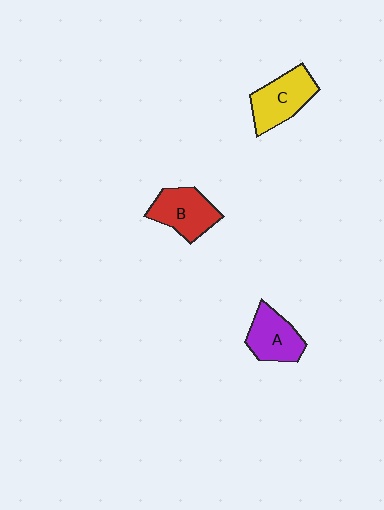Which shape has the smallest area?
Shape A (purple).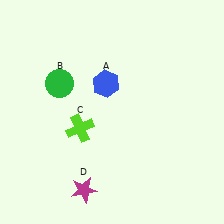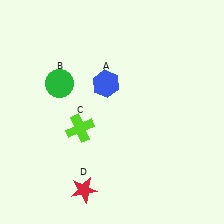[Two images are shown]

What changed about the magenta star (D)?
In Image 1, D is magenta. In Image 2, it changed to red.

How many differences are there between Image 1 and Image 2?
There is 1 difference between the two images.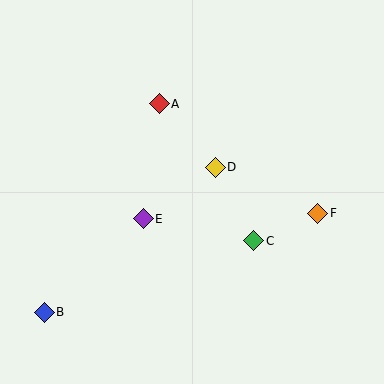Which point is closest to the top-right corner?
Point F is closest to the top-right corner.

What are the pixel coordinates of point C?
Point C is at (254, 241).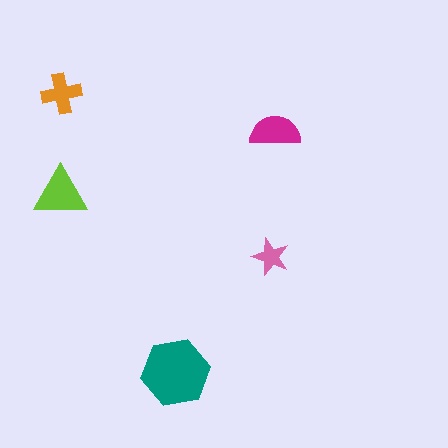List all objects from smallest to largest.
The pink star, the orange cross, the magenta semicircle, the lime triangle, the teal hexagon.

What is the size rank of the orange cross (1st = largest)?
4th.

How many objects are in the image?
There are 5 objects in the image.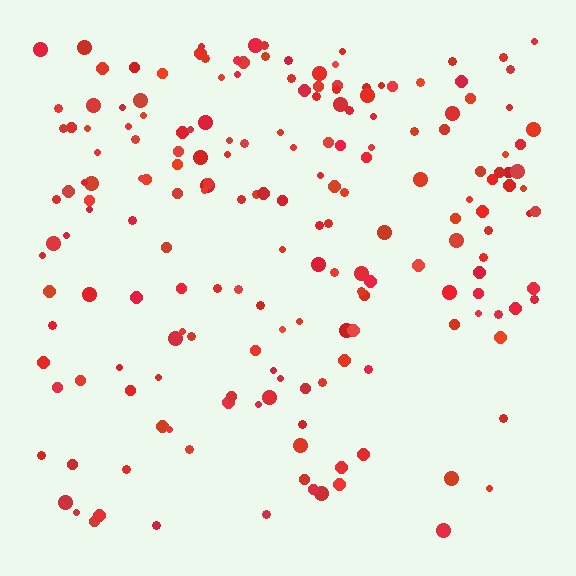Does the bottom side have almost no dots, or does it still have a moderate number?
Still a moderate number, just noticeably fewer than the top.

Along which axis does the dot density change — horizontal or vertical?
Vertical.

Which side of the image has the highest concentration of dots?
The top.